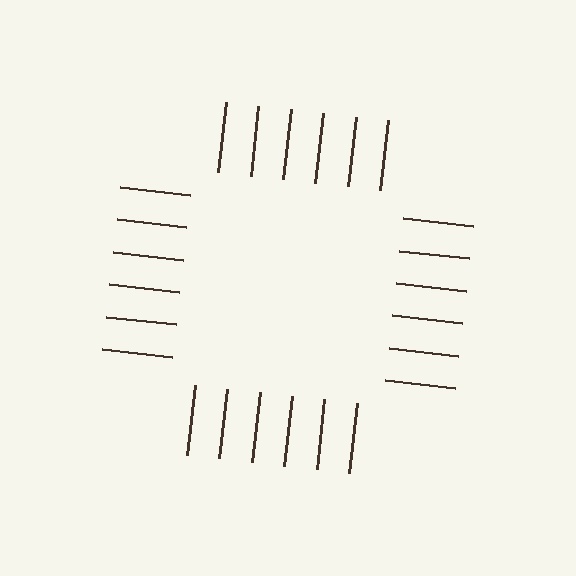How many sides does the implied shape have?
4 sides — the line-ends trace a square.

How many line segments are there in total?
24 — 6 along each of the 4 edges.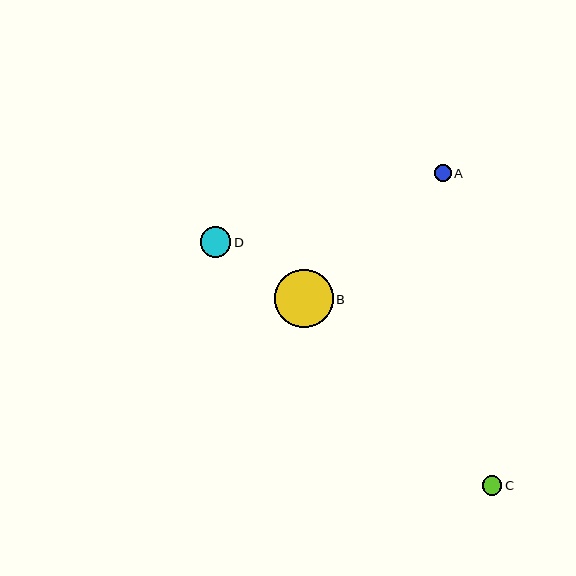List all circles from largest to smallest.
From largest to smallest: B, D, C, A.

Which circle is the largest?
Circle B is the largest with a size of approximately 58 pixels.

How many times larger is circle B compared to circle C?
Circle B is approximately 3.0 times the size of circle C.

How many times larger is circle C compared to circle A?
Circle C is approximately 1.2 times the size of circle A.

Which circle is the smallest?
Circle A is the smallest with a size of approximately 16 pixels.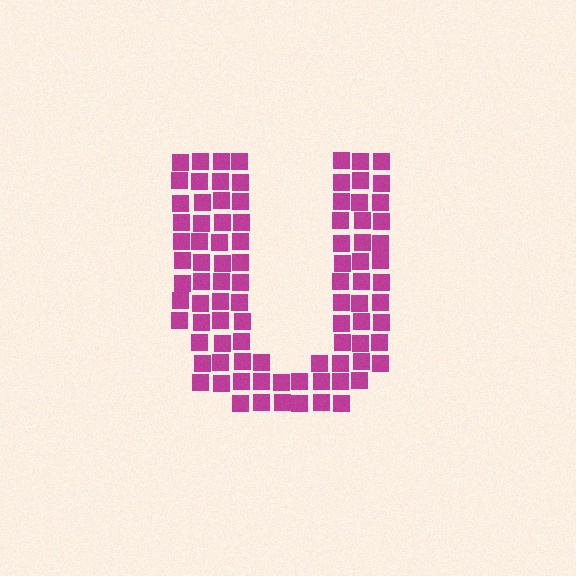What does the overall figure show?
The overall figure shows the letter U.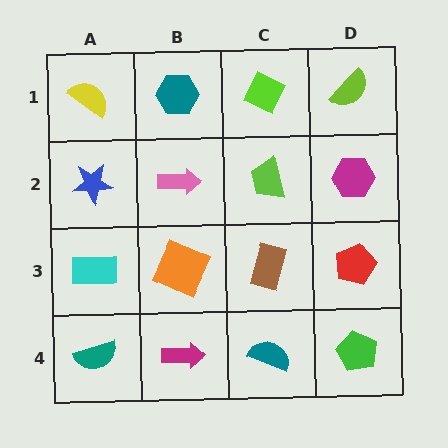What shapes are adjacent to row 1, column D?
A magenta hexagon (row 2, column D), a lime diamond (row 1, column C).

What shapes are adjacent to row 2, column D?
A lime semicircle (row 1, column D), a red pentagon (row 3, column D), a lime trapezoid (row 2, column C).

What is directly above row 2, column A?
A yellow semicircle.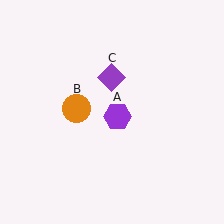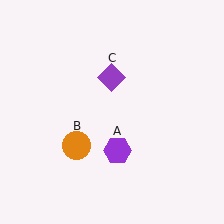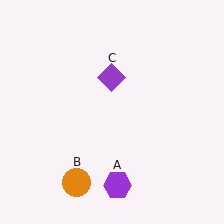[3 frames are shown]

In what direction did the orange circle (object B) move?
The orange circle (object B) moved down.